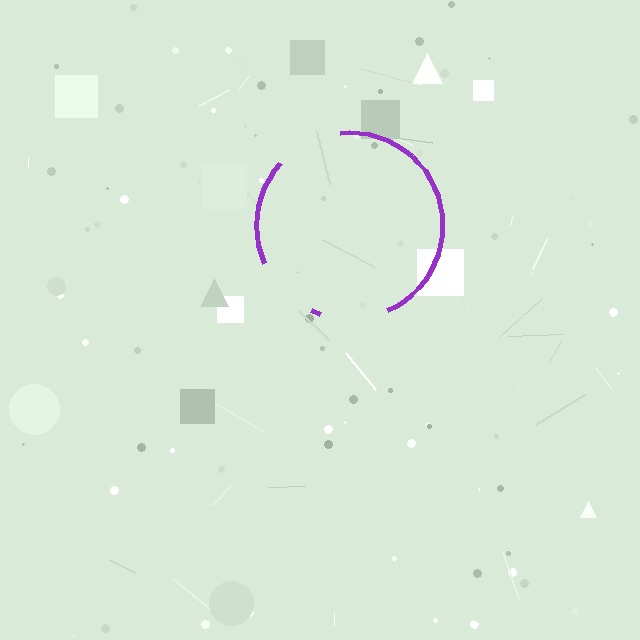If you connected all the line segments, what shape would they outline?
They would outline a circle.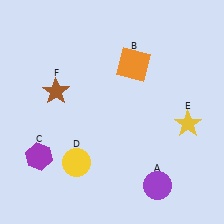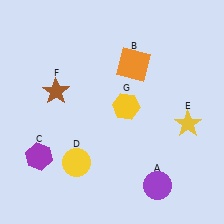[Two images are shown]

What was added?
A yellow hexagon (G) was added in Image 2.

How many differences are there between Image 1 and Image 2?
There is 1 difference between the two images.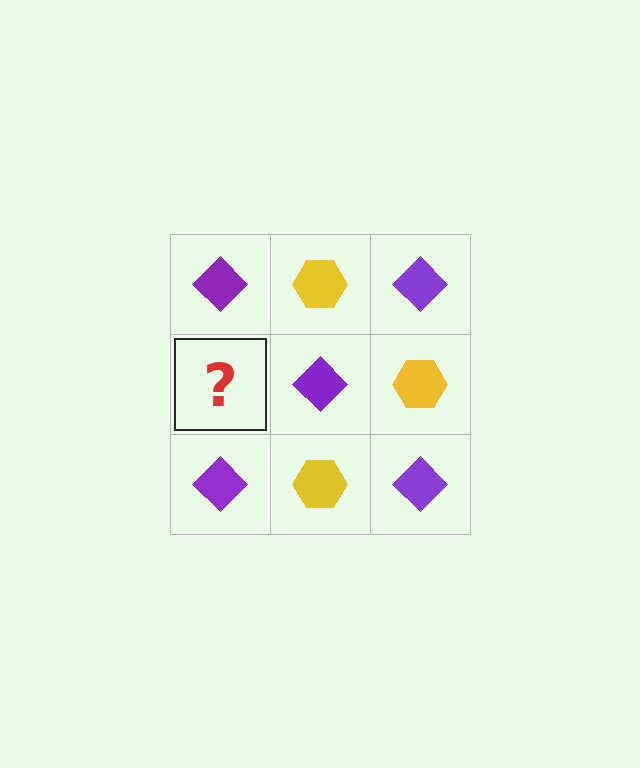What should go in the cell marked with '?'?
The missing cell should contain a yellow hexagon.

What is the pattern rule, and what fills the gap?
The rule is that it alternates purple diamond and yellow hexagon in a checkerboard pattern. The gap should be filled with a yellow hexagon.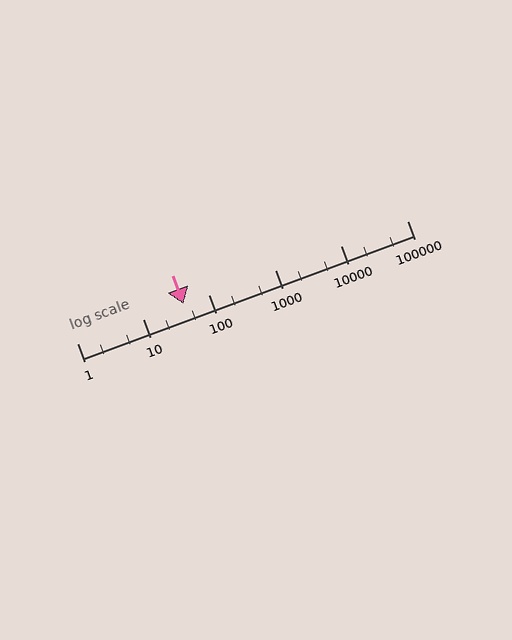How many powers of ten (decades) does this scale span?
The scale spans 5 decades, from 1 to 100000.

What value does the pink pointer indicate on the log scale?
The pointer indicates approximately 41.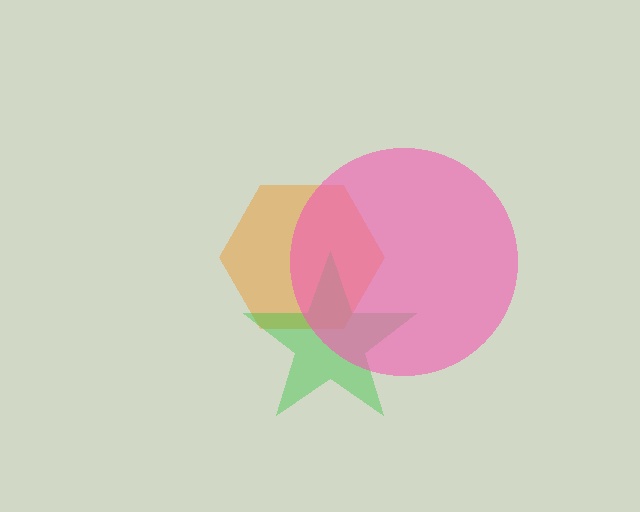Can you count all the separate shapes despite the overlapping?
Yes, there are 3 separate shapes.